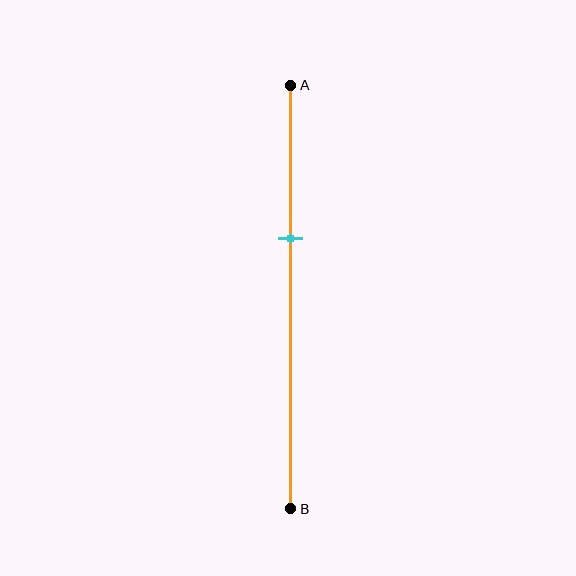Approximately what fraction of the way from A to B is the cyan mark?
The cyan mark is approximately 35% of the way from A to B.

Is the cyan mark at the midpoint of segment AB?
No, the mark is at about 35% from A, not at the 50% midpoint.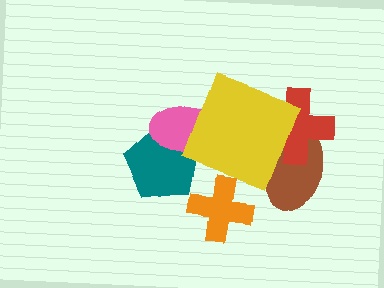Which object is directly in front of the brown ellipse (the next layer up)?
The red cross is directly in front of the brown ellipse.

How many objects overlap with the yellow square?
3 objects overlap with the yellow square.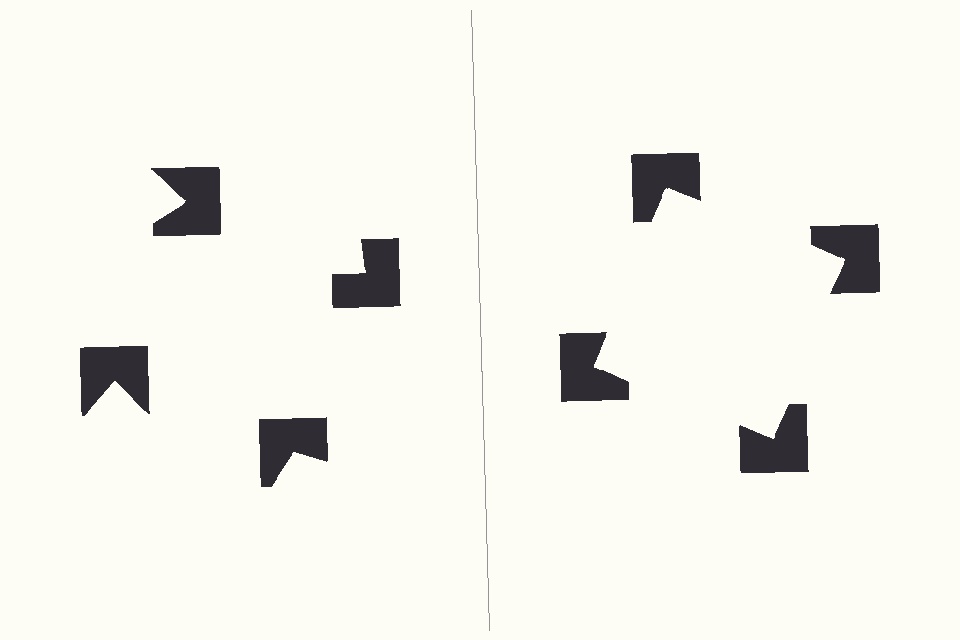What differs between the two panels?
The notched squares are positioned identically on both sides; only the wedge orientations differ. On the right they align to a square; on the left they are misaligned.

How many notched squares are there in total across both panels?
8 — 4 on each side.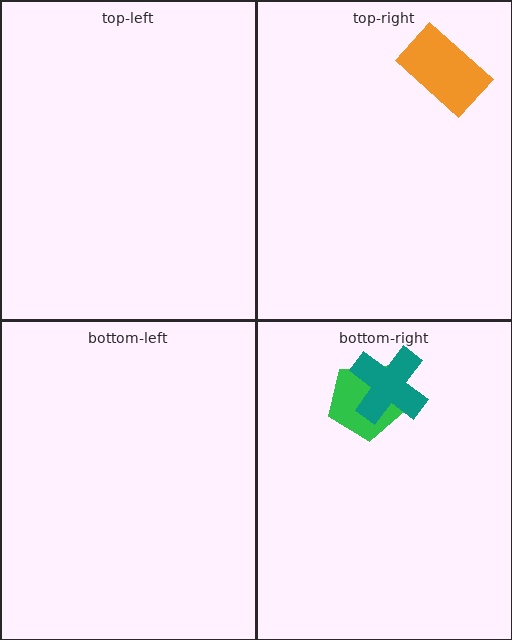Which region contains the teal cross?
The bottom-right region.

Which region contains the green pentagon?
The bottom-right region.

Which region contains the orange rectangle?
The top-right region.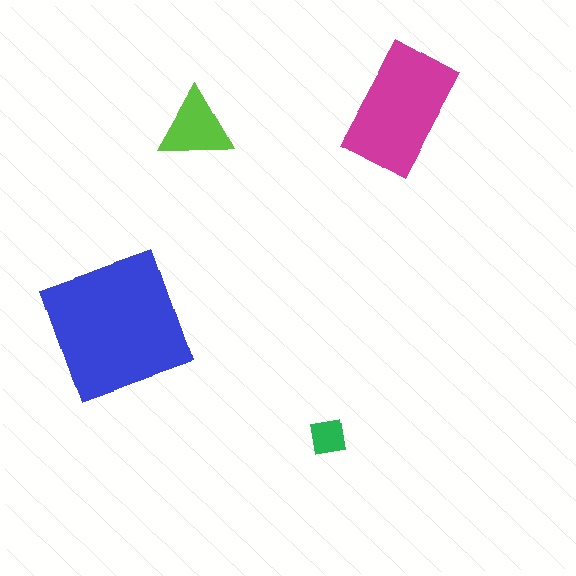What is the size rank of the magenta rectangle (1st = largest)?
2nd.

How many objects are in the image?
There are 4 objects in the image.